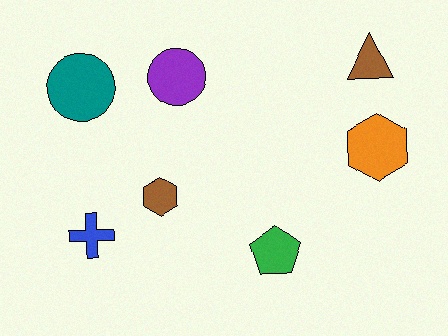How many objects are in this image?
There are 7 objects.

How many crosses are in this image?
There is 1 cross.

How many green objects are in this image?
There is 1 green object.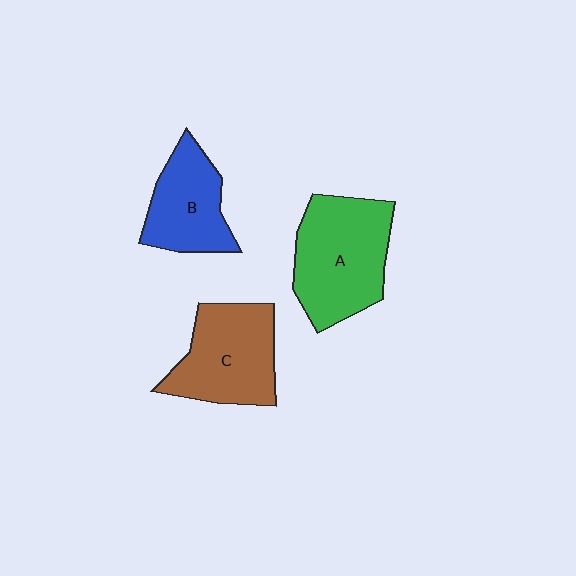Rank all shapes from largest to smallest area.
From largest to smallest: A (green), C (brown), B (blue).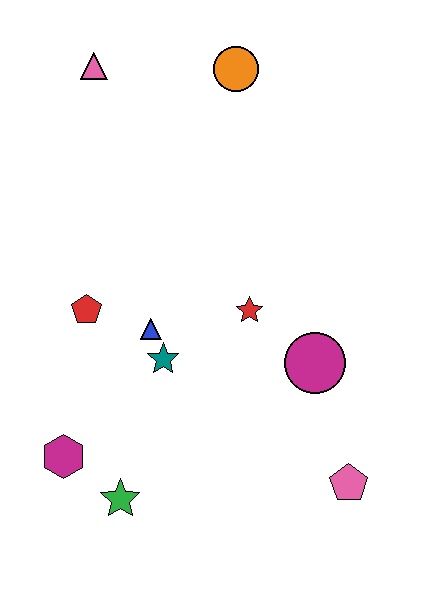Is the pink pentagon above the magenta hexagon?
No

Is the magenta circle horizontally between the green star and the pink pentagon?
Yes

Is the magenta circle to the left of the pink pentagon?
Yes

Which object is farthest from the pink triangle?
The pink pentagon is farthest from the pink triangle.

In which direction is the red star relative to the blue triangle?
The red star is to the right of the blue triangle.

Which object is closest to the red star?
The magenta circle is closest to the red star.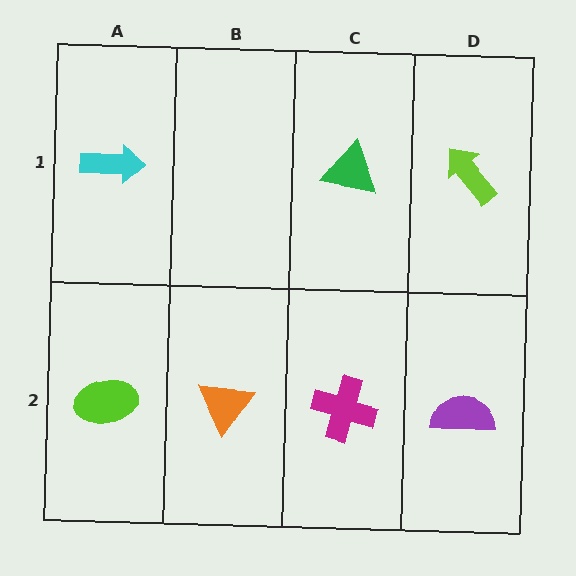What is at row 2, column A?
A lime ellipse.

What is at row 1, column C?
A green triangle.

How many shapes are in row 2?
4 shapes.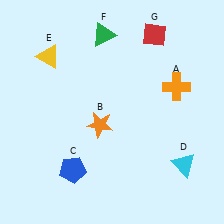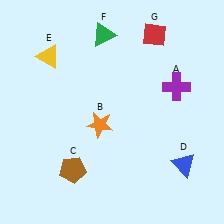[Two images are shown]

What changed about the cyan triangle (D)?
In Image 1, D is cyan. In Image 2, it changed to blue.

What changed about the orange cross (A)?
In Image 1, A is orange. In Image 2, it changed to purple.